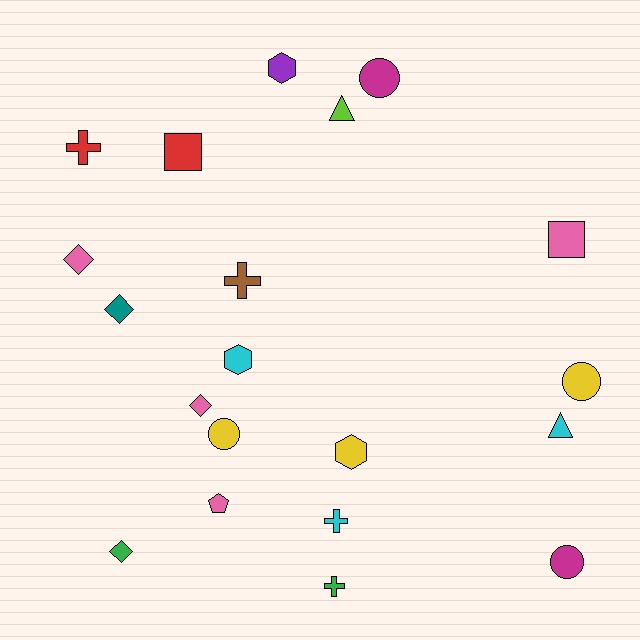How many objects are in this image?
There are 20 objects.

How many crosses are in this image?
There are 4 crosses.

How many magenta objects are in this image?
There are 2 magenta objects.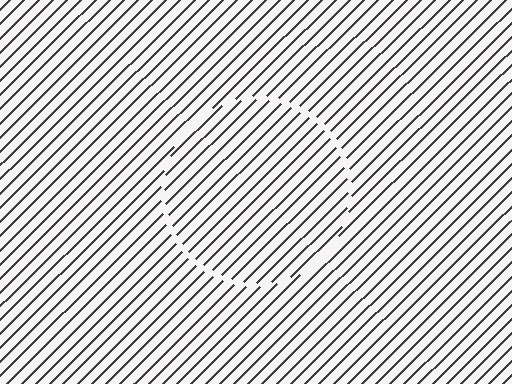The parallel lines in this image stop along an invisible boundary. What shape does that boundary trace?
An illusory circle. The interior of the shape contains the same grating, shifted by half a period — the contour is defined by the phase discontinuity where line-ends from the inner and outer gratings abut.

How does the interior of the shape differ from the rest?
The interior of the shape contains the same grating, shifted by half a period — the contour is defined by the phase discontinuity where line-ends from the inner and outer gratings abut.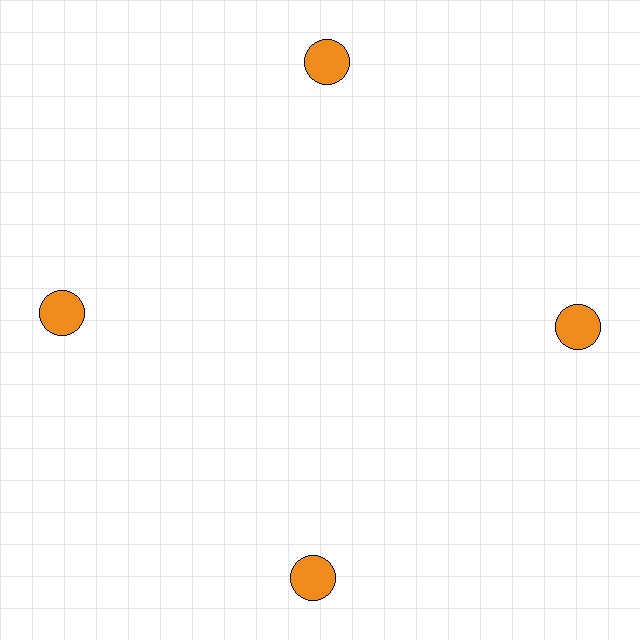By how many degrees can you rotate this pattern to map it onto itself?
The pattern maps onto itself every 90 degrees of rotation.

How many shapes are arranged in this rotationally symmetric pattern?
There are 4 shapes, arranged in 4 groups of 1.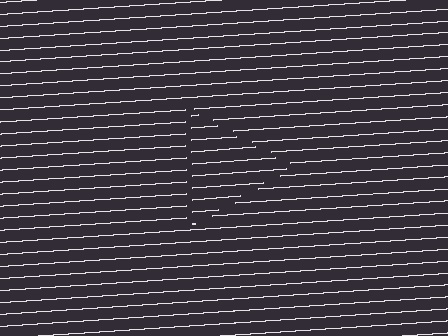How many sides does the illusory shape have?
3 sides — the line-ends trace a triangle.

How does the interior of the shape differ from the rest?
The interior of the shape contains the same grating, shifted by half a period — the contour is defined by the phase discontinuity where line-ends from the inner and outer gratings abut.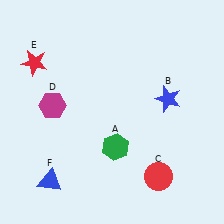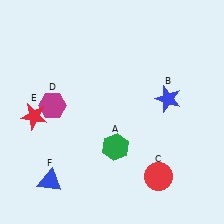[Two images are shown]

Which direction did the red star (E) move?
The red star (E) moved down.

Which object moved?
The red star (E) moved down.